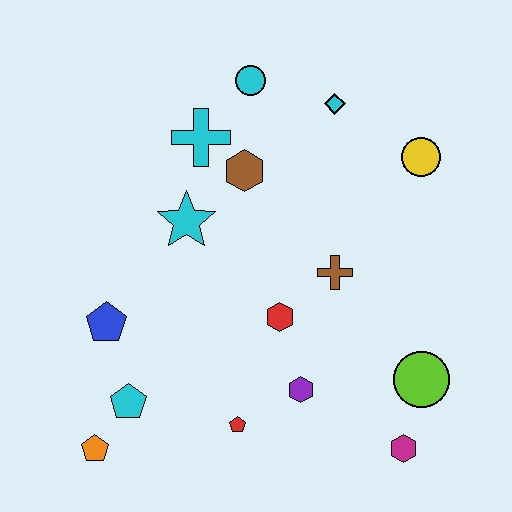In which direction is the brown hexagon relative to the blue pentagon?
The brown hexagon is above the blue pentagon.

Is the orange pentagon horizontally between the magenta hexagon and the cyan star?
No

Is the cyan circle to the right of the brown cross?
No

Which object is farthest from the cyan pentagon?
The yellow circle is farthest from the cyan pentagon.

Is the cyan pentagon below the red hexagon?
Yes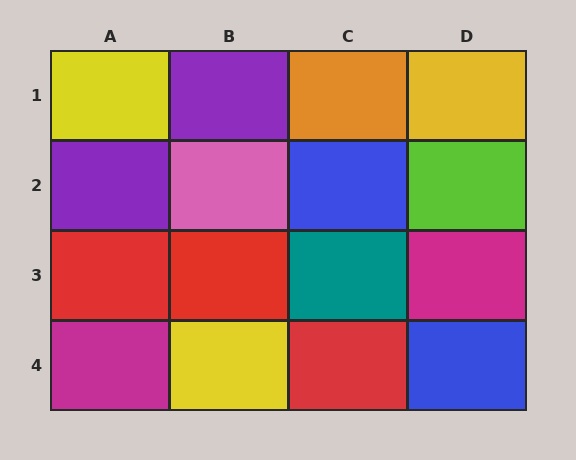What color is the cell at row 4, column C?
Red.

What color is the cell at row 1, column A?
Yellow.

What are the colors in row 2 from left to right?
Purple, pink, blue, lime.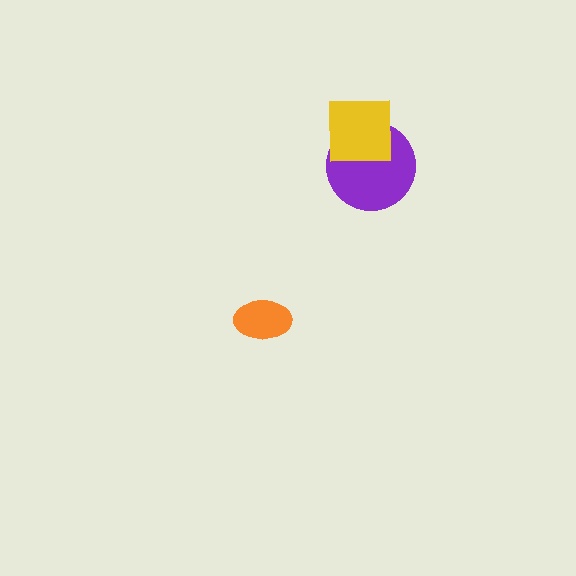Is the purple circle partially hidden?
Yes, it is partially covered by another shape.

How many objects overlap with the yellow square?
1 object overlaps with the yellow square.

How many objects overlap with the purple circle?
1 object overlaps with the purple circle.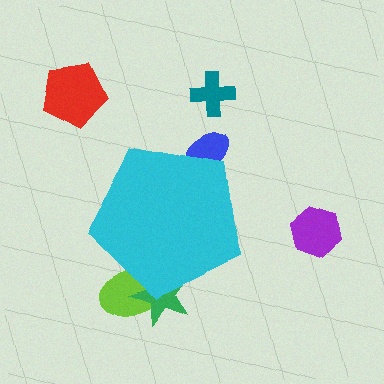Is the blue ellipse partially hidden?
Yes, the blue ellipse is partially hidden behind the cyan pentagon.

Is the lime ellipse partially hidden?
Yes, the lime ellipse is partially hidden behind the cyan pentagon.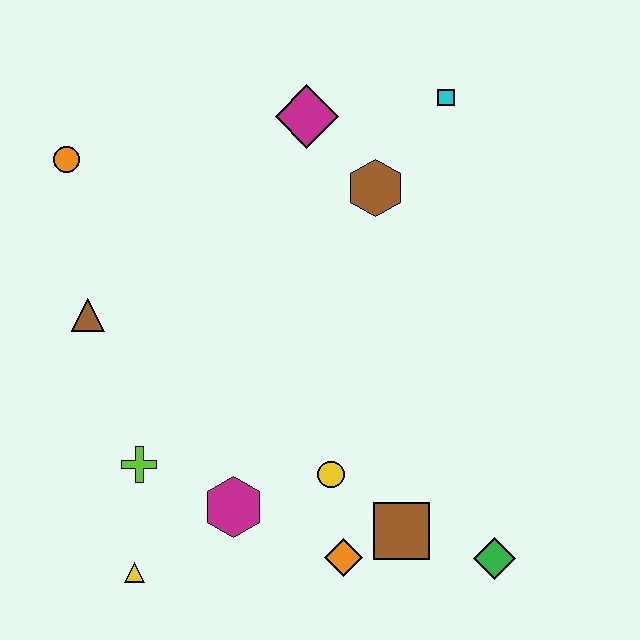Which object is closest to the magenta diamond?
The brown hexagon is closest to the magenta diamond.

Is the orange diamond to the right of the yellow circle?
Yes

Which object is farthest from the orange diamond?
The orange circle is farthest from the orange diamond.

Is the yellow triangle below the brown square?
Yes